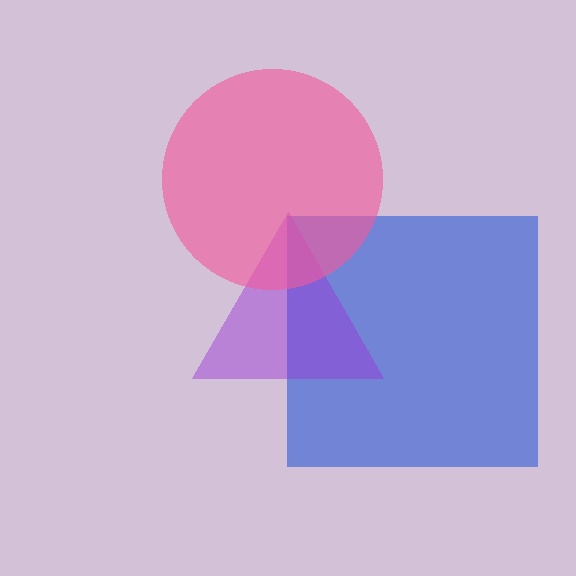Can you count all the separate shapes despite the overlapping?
Yes, there are 3 separate shapes.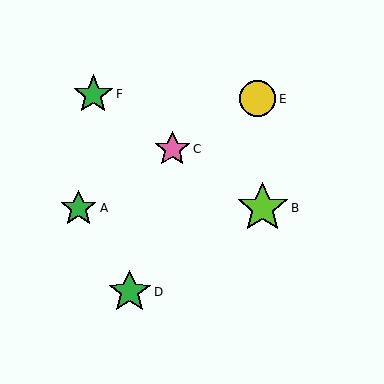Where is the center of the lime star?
The center of the lime star is at (263, 208).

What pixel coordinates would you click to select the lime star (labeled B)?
Click at (263, 208) to select the lime star B.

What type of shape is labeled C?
Shape C is a pink star.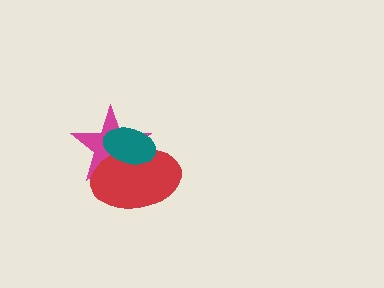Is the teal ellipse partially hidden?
No, no other shape covers it.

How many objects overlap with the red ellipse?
2 objects overlap with the red ellipse.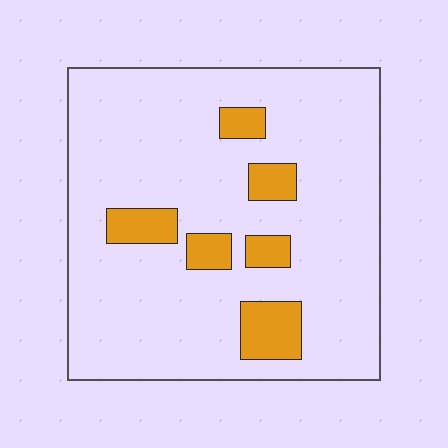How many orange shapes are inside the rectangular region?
6.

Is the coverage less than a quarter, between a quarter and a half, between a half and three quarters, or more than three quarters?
Less than a quarter.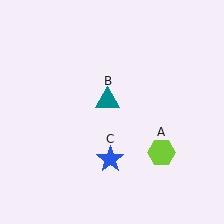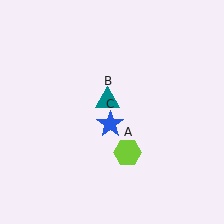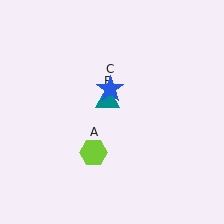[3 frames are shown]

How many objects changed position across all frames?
2 objects changed position: lime hexagon (object A), blue star (object C).